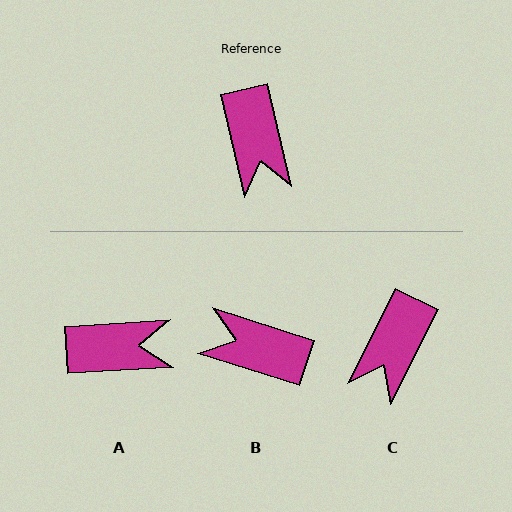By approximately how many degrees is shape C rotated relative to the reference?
Approximately 40 degrees clockwise.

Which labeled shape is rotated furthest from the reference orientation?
B, about 121 degrees away.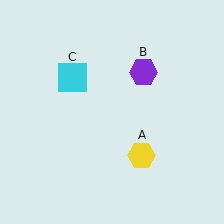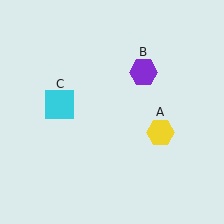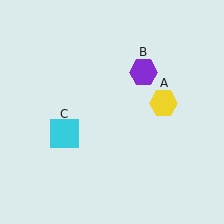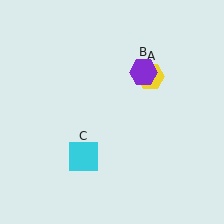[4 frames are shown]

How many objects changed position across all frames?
2 objects changed position: yellow hexagon (object A), cyan square (object C).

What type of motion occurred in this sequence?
The yellow hexagon (object A), cyan square (object C) rotated counterclockwise around the center of the scene.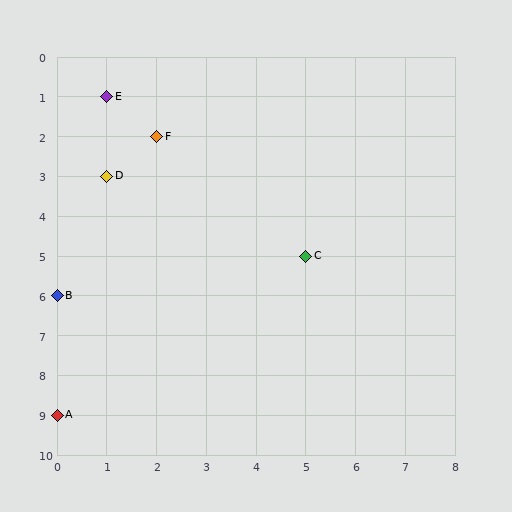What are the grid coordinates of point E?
Point E is at grid coordinates (1, 1).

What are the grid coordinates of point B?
Point B is at grid coordinates (0, 6).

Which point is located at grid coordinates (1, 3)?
Point D is at (1, 3).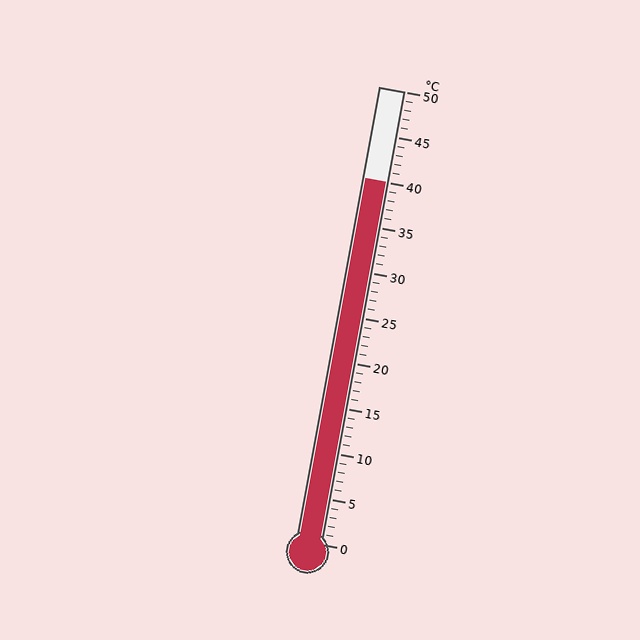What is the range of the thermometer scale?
The thermometer scale ranges from 0°C to 50°C.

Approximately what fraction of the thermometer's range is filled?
The thermometer is filled to approximately 80% of its range.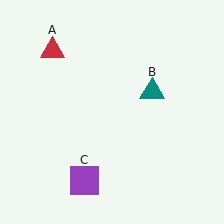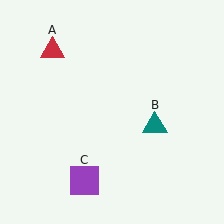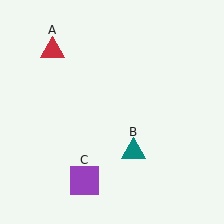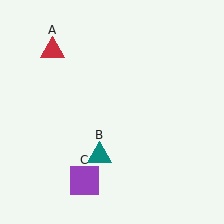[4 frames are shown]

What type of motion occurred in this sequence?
The teal triangle (object B) rotated clockwise around the center of the scene.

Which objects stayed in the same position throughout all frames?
Red triangle (object A) and purple square (object C) remained stationary.